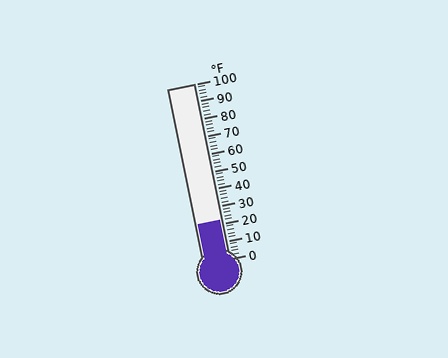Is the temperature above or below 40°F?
The temperature is below 40°F.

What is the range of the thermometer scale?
The thermometer scale ranges from 0°F to 100°F.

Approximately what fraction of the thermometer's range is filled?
The thermometer is filled to approximately 20% of its range.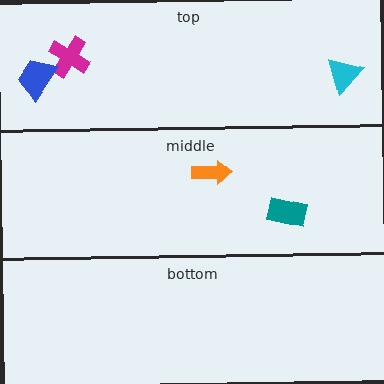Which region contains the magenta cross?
The top region.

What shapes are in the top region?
The cyan triangle, the magenta cross, the blue trapezoid.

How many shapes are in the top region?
3.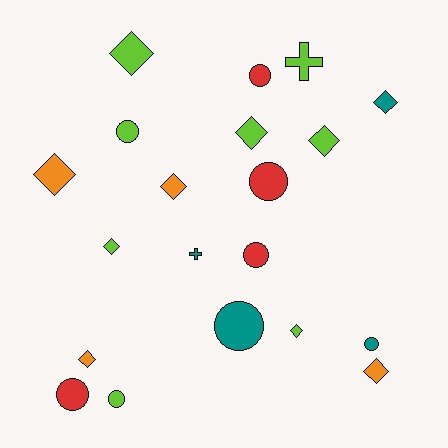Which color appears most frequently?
Lime, with 8 objects.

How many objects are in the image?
There are 20 objects.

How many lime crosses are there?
There is 1 lime cross.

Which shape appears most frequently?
Diamond, with 10 objects.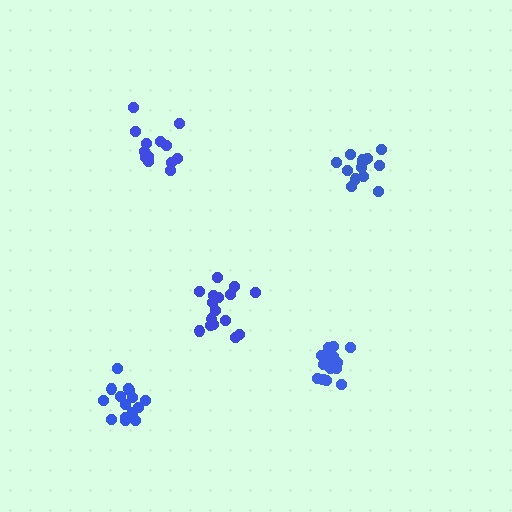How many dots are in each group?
Group 1: 13 dots, Group 2: 15 dots, Group 3: 16 dots, Group 4: 17 dots, Group 5: 13 dots (74 total).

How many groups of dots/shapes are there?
There are 5 groups.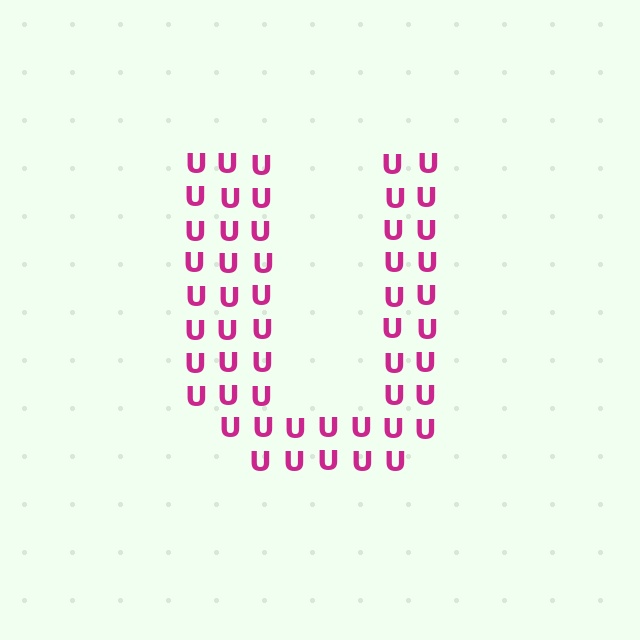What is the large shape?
The large shape is the letter U.